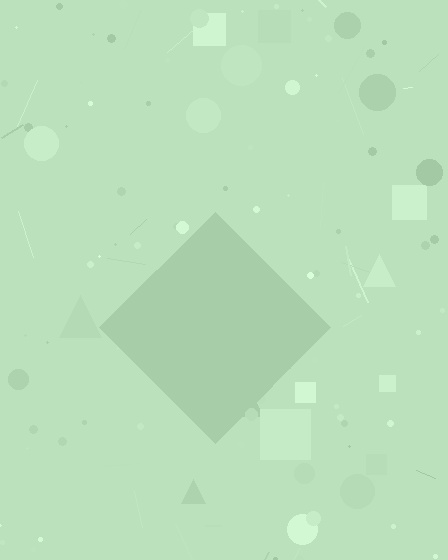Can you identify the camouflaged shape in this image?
The camouflaged shape is a diamond.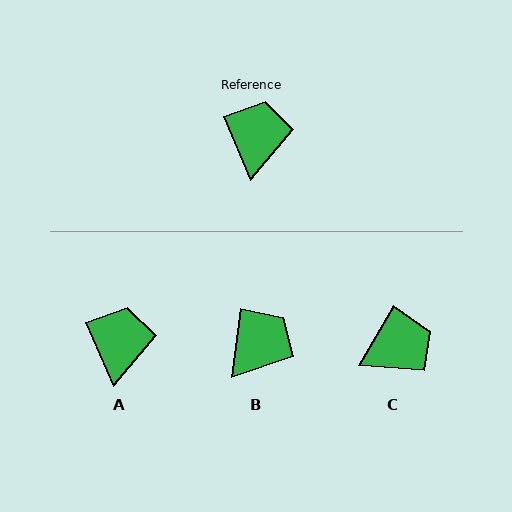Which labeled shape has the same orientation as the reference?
A.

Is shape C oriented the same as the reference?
No, it is off by about 54 degrees.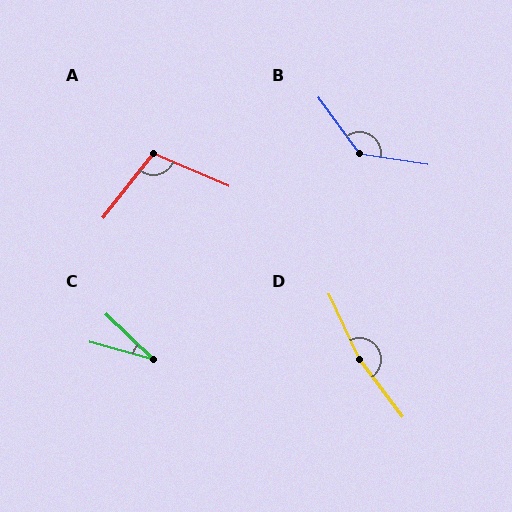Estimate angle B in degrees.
Approximately 135 degrees.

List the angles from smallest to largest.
C (28°), A (105°), B (135°), D (168°).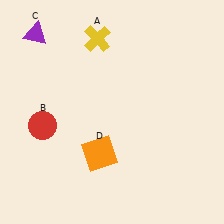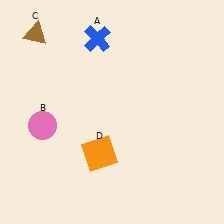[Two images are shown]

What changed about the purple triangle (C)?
In Image 1, C is purple. In Image 2, it changed to brown.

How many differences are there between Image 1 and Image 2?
There are 3 differences between the two images.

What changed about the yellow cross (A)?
In Image 1, A is yellow. In Image 2, it changed to blue.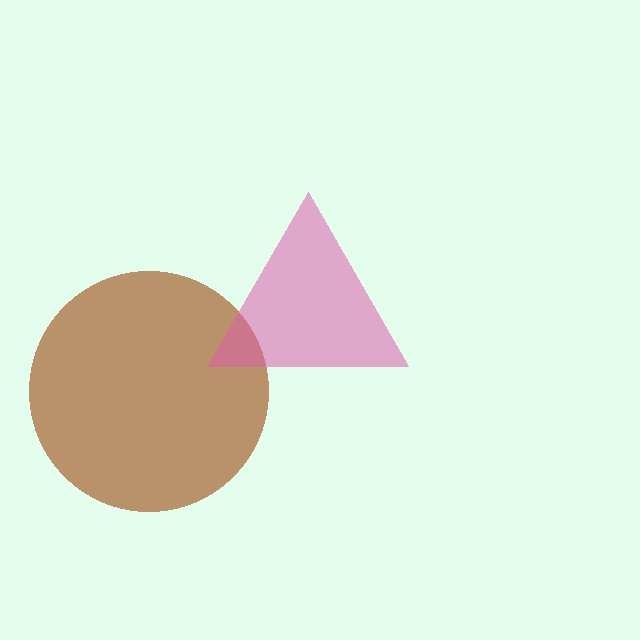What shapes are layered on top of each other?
The layered shapes are: a brown circle, a pink triangle.